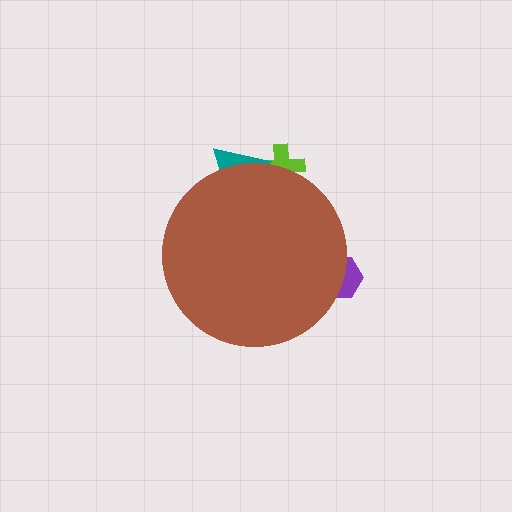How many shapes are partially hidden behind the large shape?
3 shapes are partially hidden.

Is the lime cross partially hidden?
Yes, the lime cross is partially hidden behind the brown circle.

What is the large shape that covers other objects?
A brown circle.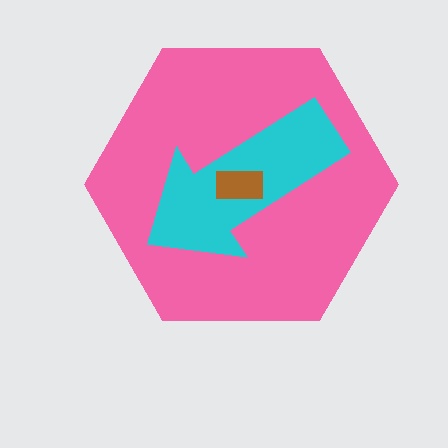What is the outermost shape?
The pink hexagon.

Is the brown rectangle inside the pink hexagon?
Yes.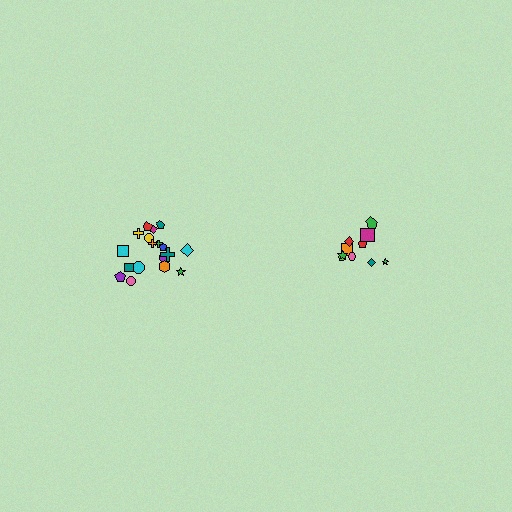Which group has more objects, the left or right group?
The left group.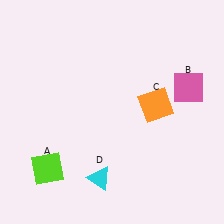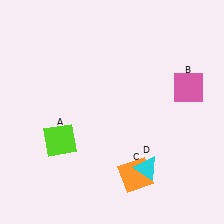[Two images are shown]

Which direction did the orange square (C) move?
The orange square (C) moved down.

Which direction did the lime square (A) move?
The lime square (A) moved up.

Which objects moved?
The objects that moved are: the lime square (A), the orange square (C), the cyan triangle (D).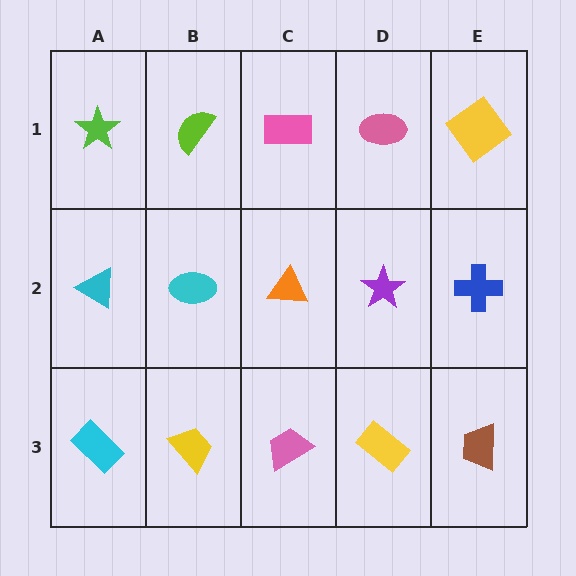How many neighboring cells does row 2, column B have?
4.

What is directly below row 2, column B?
A yellow trapezoid.